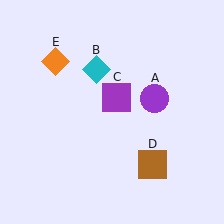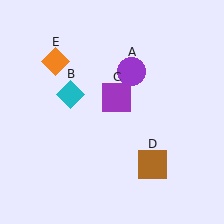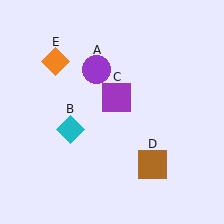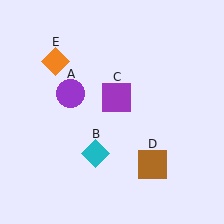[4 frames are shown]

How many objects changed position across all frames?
2 objects changed position: purple circle (object A), cyan diamond (object B).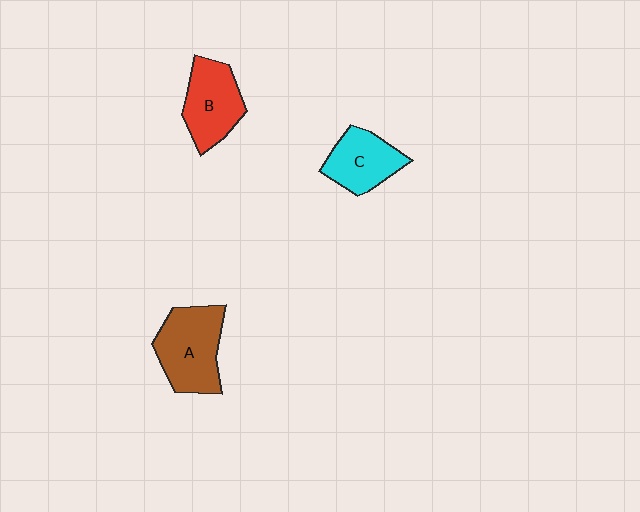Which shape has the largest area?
Shape A (brown).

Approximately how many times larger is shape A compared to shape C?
Approximately 1.3 times.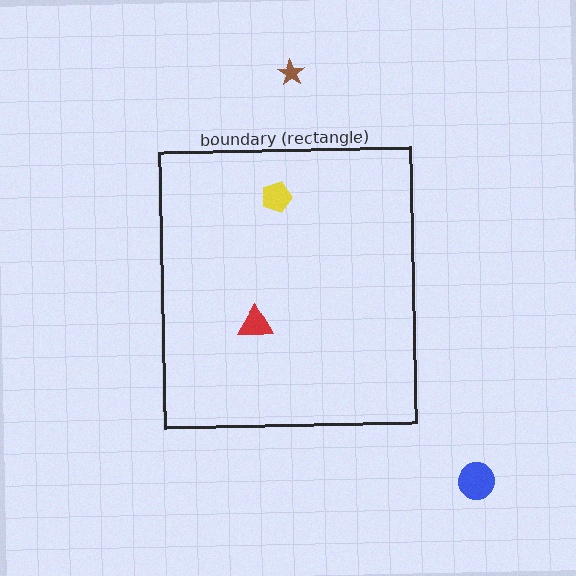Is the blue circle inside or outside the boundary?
Outside.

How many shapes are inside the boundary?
2 inside, 2 outside.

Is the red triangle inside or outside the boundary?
Inside.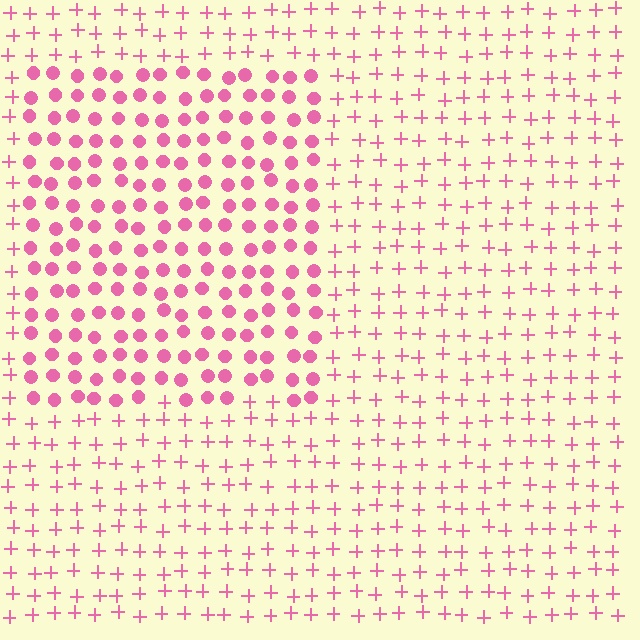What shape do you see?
I see a rectangle.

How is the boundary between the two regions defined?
The boundary is defined by a change in element shape: circles inside vs. plus signs outside. All elements share the same color and spacing.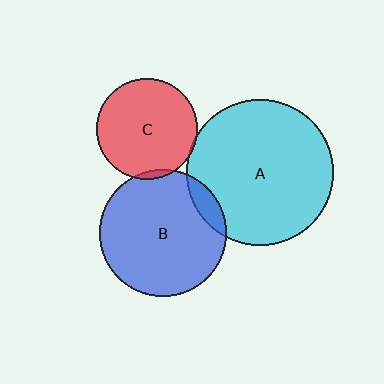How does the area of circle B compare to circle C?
Approximately 1.6 times.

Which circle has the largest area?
Circle A (cyan).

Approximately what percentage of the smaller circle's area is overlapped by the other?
Approximately 10%.